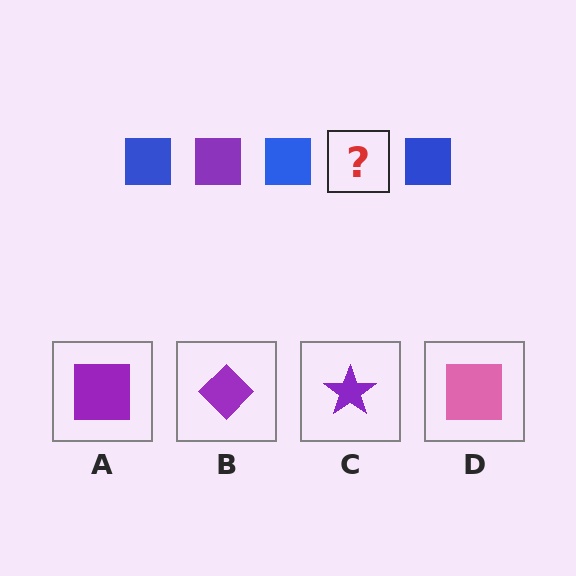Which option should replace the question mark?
Option A.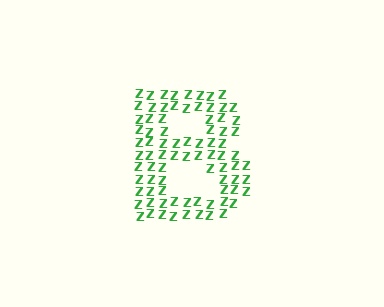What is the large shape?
The large shape is the letter B.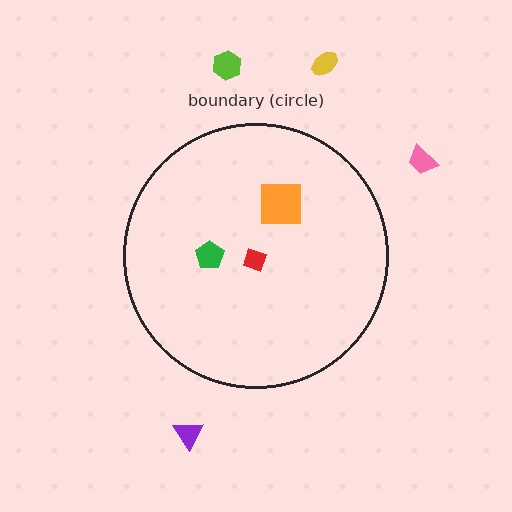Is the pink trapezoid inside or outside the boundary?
Outside.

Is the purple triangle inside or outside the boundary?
Outside.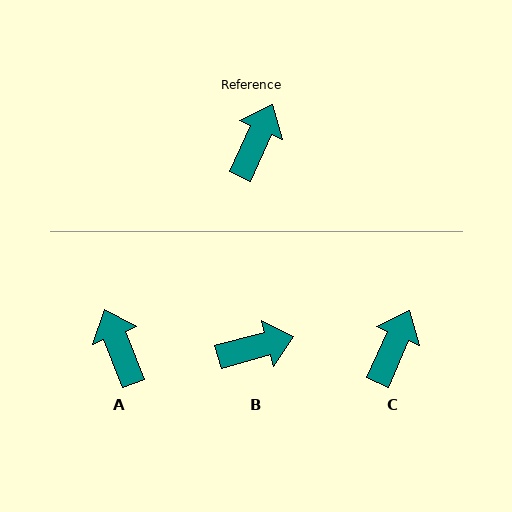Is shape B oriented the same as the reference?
No, it is off by about 50 degrees.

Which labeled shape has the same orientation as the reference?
C.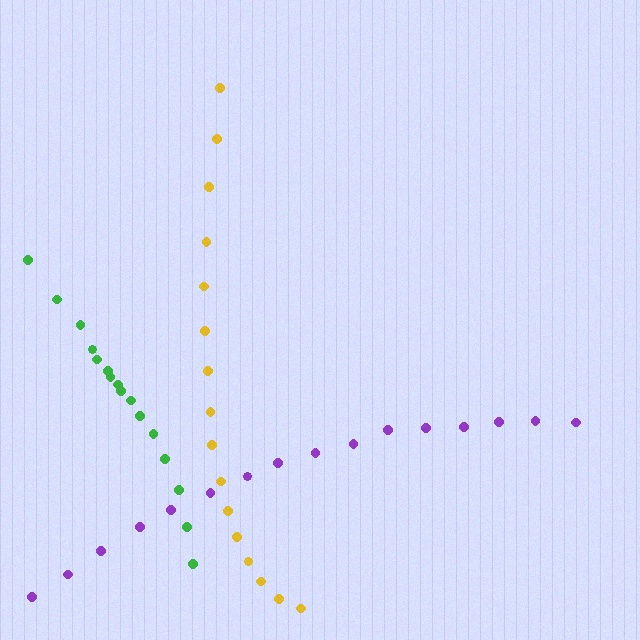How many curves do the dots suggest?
There are 3 distinct paths.